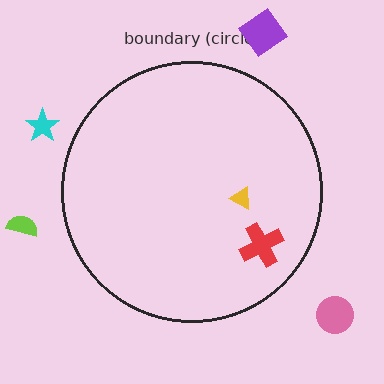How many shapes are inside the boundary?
2 inside, 4 outside.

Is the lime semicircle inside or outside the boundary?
Outside.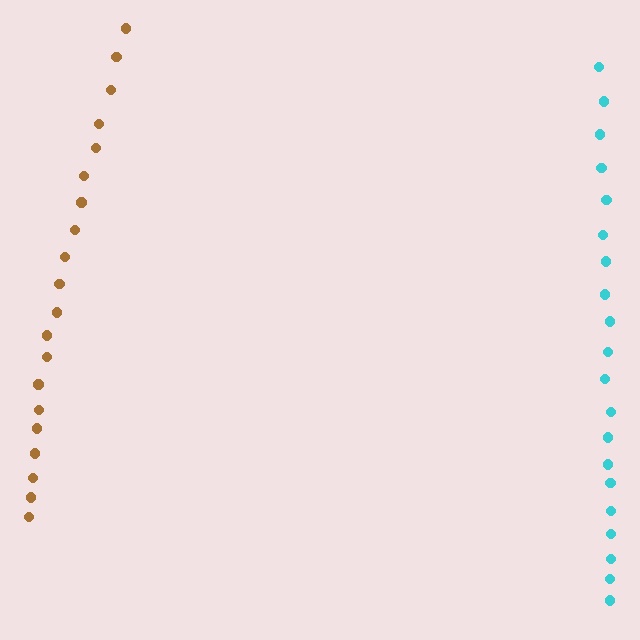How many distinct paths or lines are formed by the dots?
There are 2 distinct paths.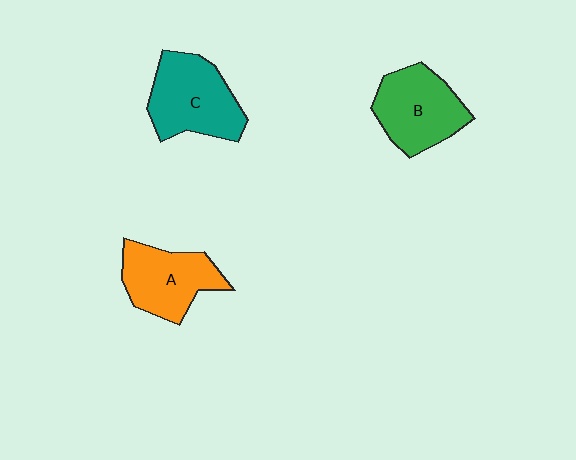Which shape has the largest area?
Shape C (teal).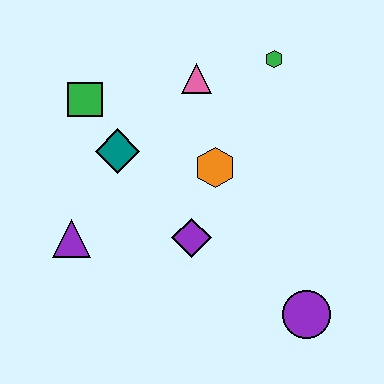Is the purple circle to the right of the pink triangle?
Yes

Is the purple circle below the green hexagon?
Yes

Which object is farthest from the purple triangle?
The green hexagon is farthest from the purple triangle.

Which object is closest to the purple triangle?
The teal diamond is closest to the purple triangle.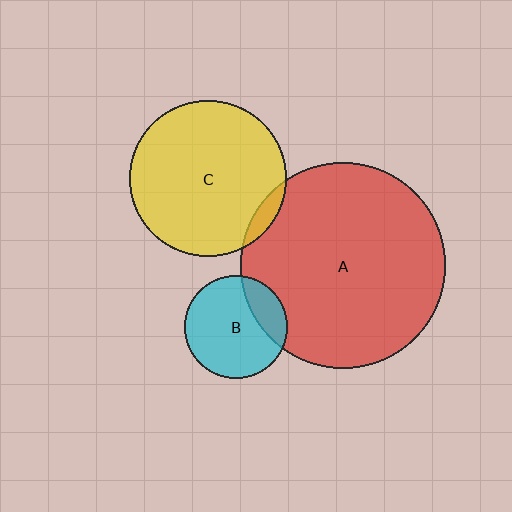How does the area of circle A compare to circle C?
Approximately 1.7 times.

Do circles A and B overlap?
Yes.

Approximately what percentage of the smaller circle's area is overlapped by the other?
Approximately 20%.